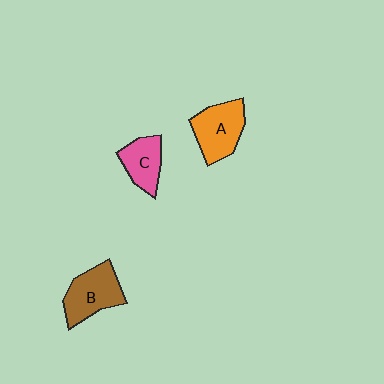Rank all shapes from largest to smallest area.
From largest to smallest: A (orange), B (brown), C (pink).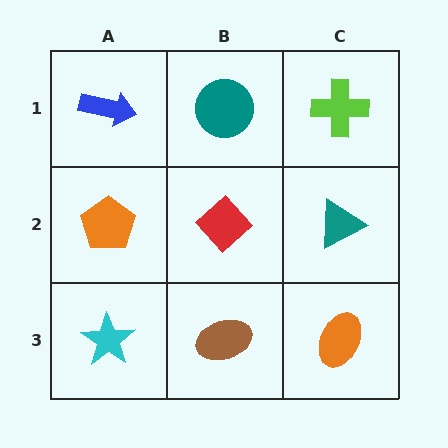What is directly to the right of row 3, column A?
A brown ellipse.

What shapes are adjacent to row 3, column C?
A teal triangle (row 2, column C), a brown ellipse (row 3, column B).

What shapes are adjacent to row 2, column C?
A lime cross (row 1, column C), an orange ellipse (row 3, column C), a red diamond (row 2, column B).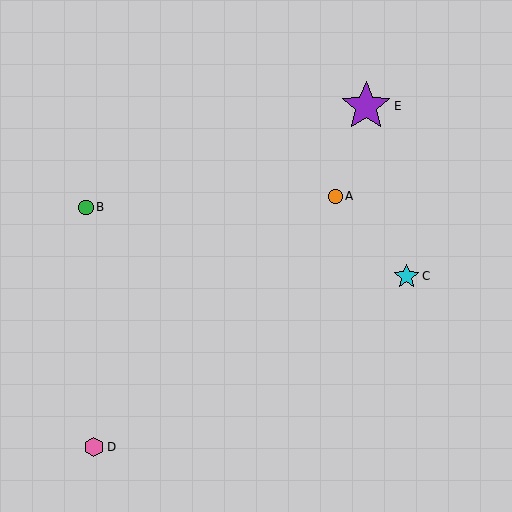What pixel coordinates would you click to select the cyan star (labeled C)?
Click at (406, 276) to select the cyan star C.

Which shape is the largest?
The purple star (labeled E) is the largest.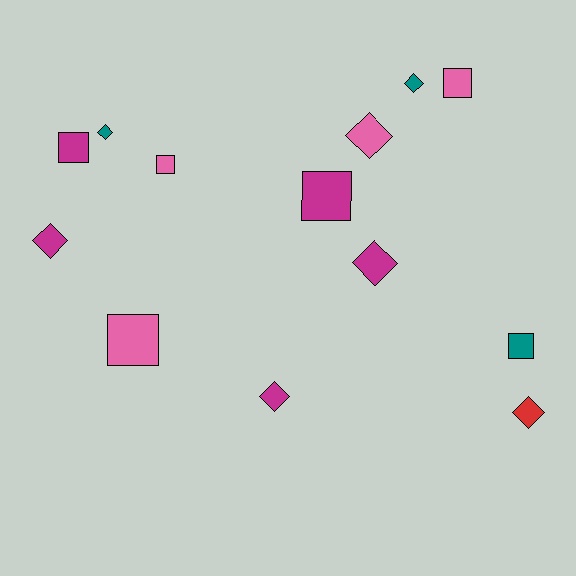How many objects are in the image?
There are 13 objects.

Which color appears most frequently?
Magenta, with 5 objects.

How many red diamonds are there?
There is 1 red diamond.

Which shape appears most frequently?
Diamond, with 7 objects.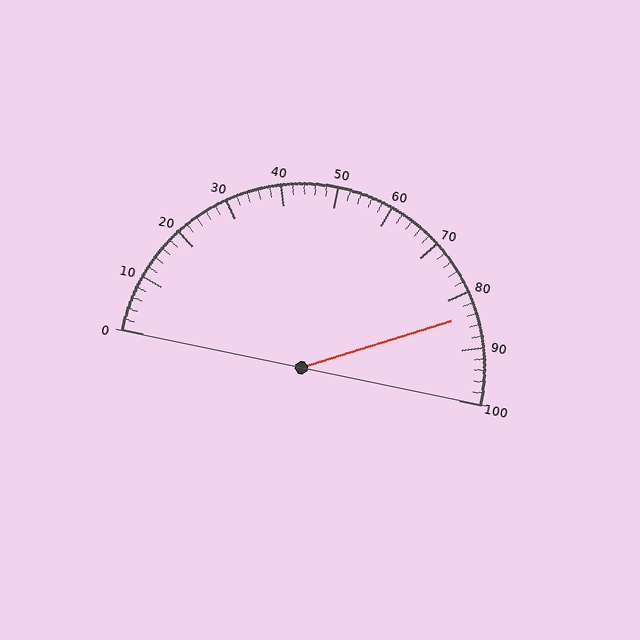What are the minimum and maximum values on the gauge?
The gauge ranges from 0 to 100.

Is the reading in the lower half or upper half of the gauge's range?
The reading is in the upper half of the range (0 to 100).